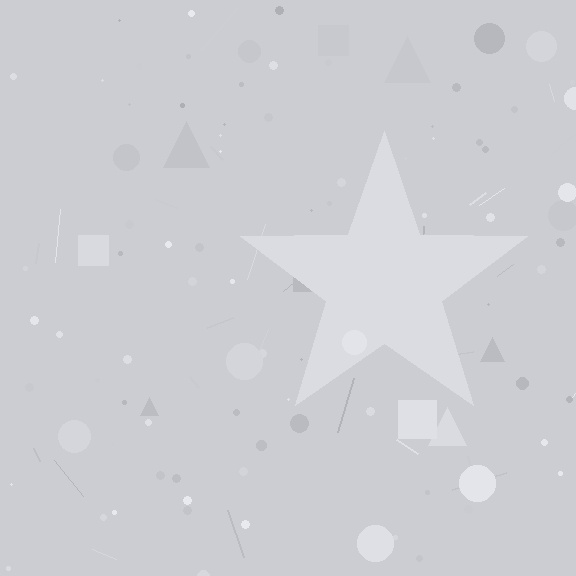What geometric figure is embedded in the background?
A star is embedded in the background.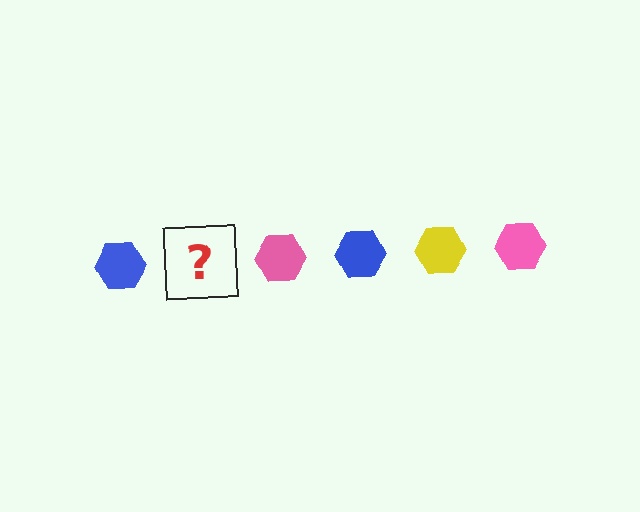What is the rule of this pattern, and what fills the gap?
The rule is that the pattern cycles through blue, yellow, pink hexagons. The gap should be filled with a yellow hexagon.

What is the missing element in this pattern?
The missing element is a yellow hexagon.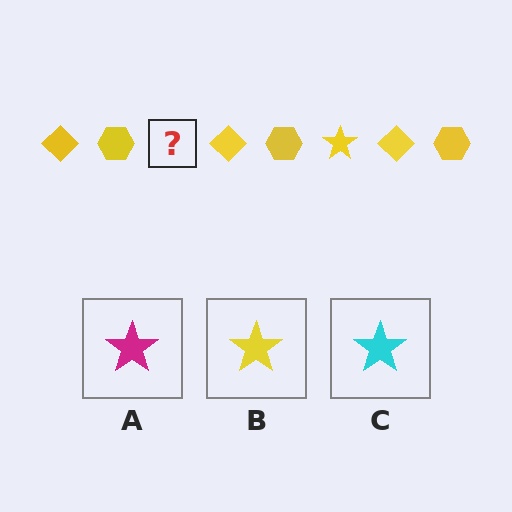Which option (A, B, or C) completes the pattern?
B.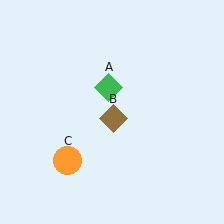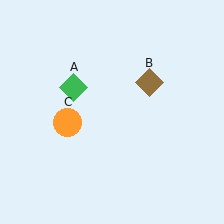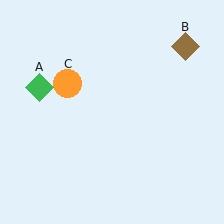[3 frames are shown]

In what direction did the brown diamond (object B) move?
The brown diamond (object B) moved up and to the right.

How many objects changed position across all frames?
3 objects changed position: green diamond (object A), brown diamond (object B), orange circle (object C).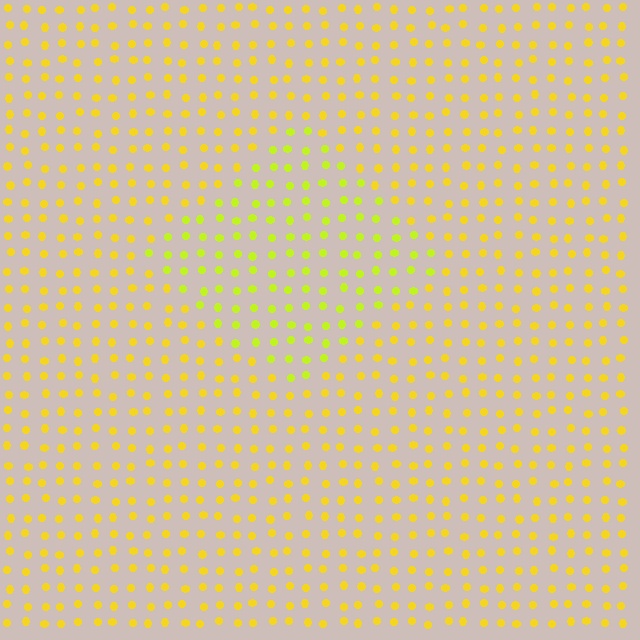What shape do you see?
I see a diamond.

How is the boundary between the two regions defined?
The boundary is defined purely by a slight shift in hue (about 24 degrees). Spacing, size, and orientation are identical on both sides.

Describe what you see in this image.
The image is filled with small yellow elements in a uniform arrangement. A diamond-shaped region is visible where the elements are tinted to a slightly different hue, forming a subtle color boundary.